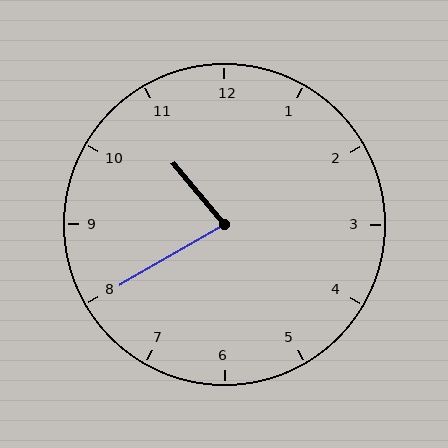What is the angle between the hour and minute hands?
Approximately 80 degrees.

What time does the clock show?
10:40.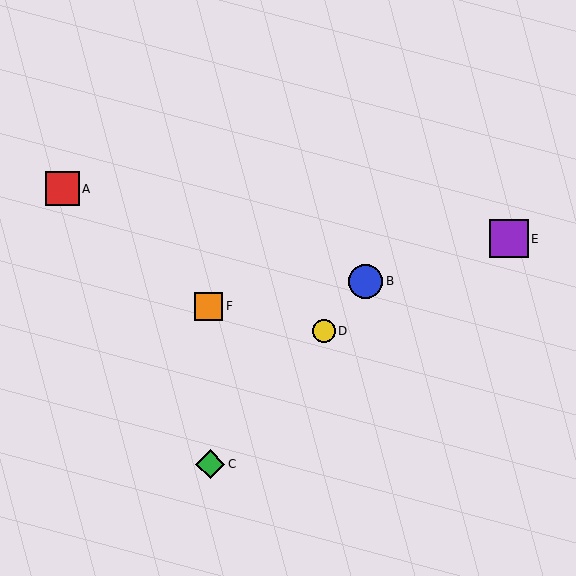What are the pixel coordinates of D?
Object D is at (324, 331).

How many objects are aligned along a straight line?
3 objects (B, C, D) are aligned along a straight line.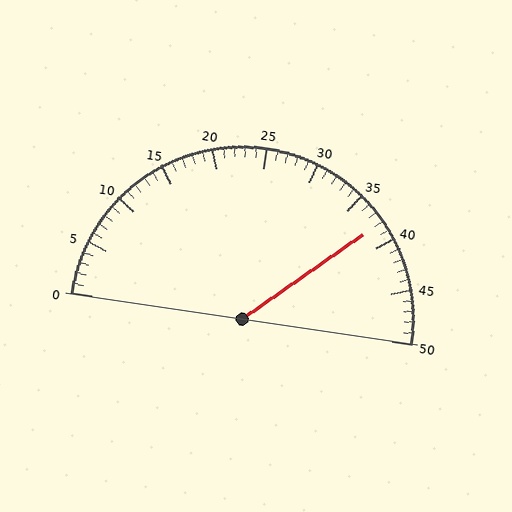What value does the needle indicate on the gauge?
The needle indicates approximately 38.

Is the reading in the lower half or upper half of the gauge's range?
The reading is in the upper half of the range (0 to 50).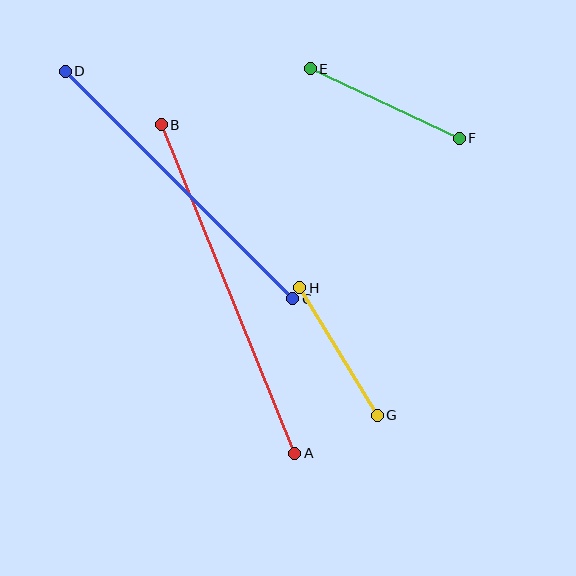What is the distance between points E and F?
The distance is approximately 164 pixels.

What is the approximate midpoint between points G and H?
The midpoint is at approximately (339, 351) pixels.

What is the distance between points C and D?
The distance is approximately 322 pixels.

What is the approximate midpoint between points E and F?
The midpoint is at approximately (385, 103) pixels.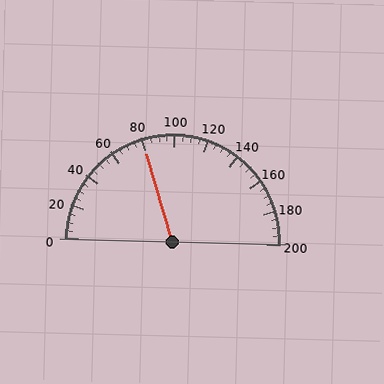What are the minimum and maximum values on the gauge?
The gauge ranges from 0 to 200.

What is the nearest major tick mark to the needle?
The nearest major tick mark is 80.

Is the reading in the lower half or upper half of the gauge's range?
The reading is in the lower half of the range (0 to 200).